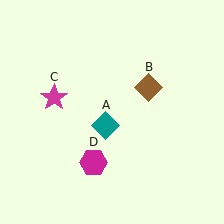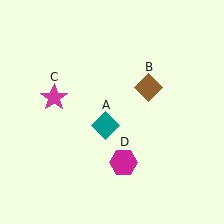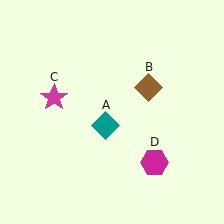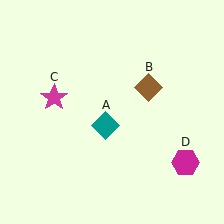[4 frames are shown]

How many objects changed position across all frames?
1 object changed position: magenta hexagon (object D).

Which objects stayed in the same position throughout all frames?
Teal diamond (object A) and brown diamond (object B) and magenta star (object C) remained stationary.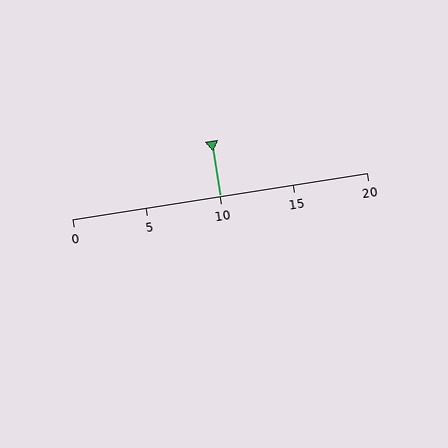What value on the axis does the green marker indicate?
The marker indicates approximately 10.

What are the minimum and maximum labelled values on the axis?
The axis runs from 0 to 20.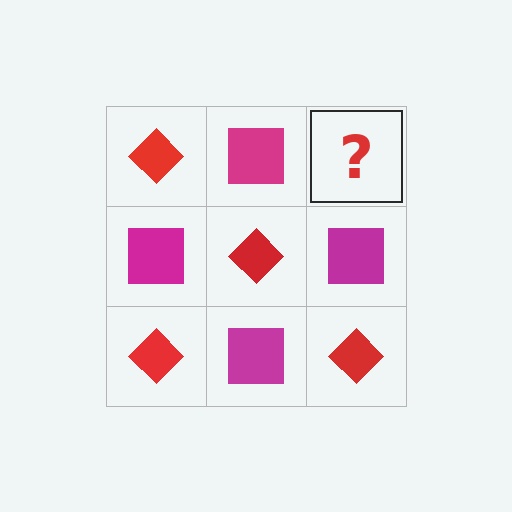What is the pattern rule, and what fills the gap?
The rule is that it alternates red diamond and magenta square in a checkerboard pattern. The gap should be filled with a red diamond.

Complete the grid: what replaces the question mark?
The question mark should be replaced with a red diamond.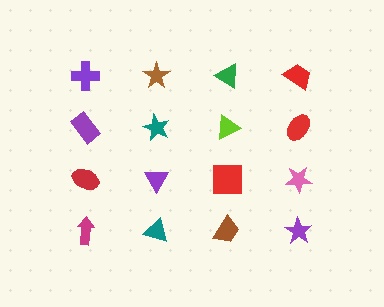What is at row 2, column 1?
A purple rectangle.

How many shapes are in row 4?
4 shapes.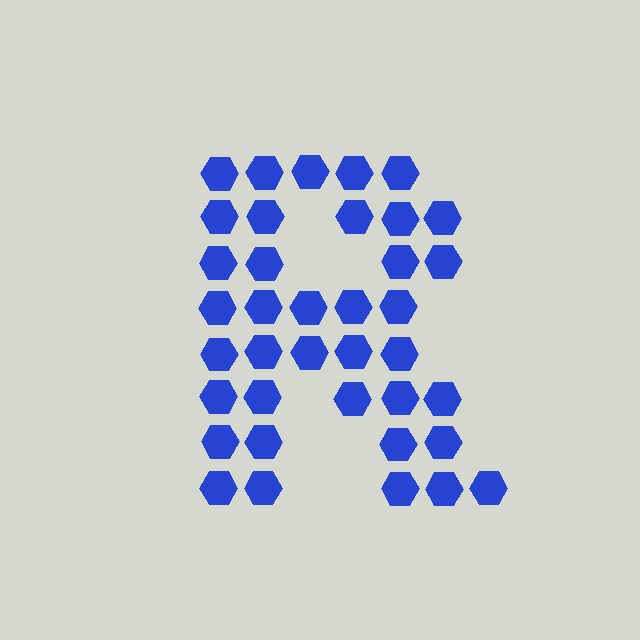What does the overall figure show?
The overall figure shows the letter R.